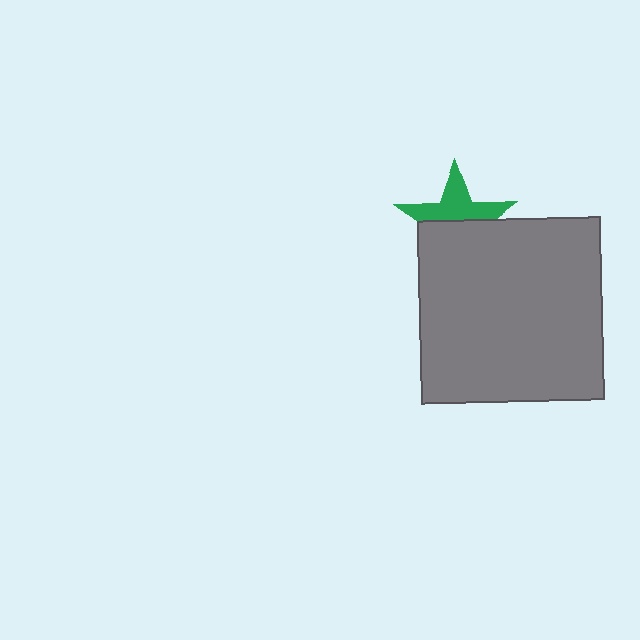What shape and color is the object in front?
The object in front is a gray square.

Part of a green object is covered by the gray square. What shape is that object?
It is a star.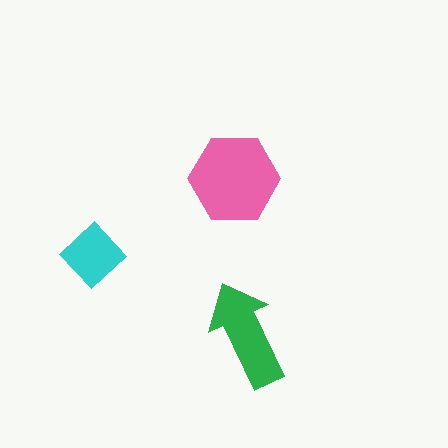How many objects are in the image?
There are 3 objects in the image.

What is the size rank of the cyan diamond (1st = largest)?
3rd.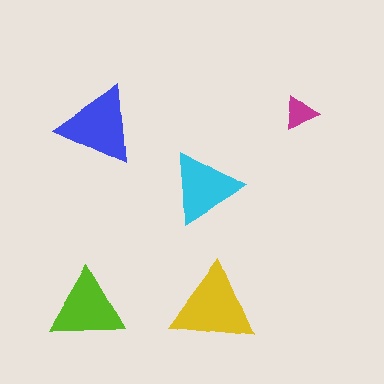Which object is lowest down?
The yellow triangle is bottommost.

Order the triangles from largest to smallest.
the yellow one, the blue one, the lime one, the cyan one, the magenta one.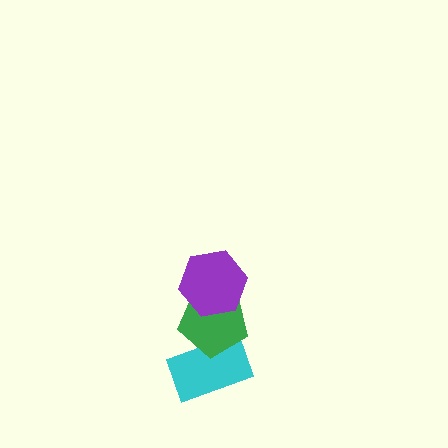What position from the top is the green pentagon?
The green pentagon is 2nd from the top.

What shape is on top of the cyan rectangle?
The green pentagon is on top of the cyan rectangle.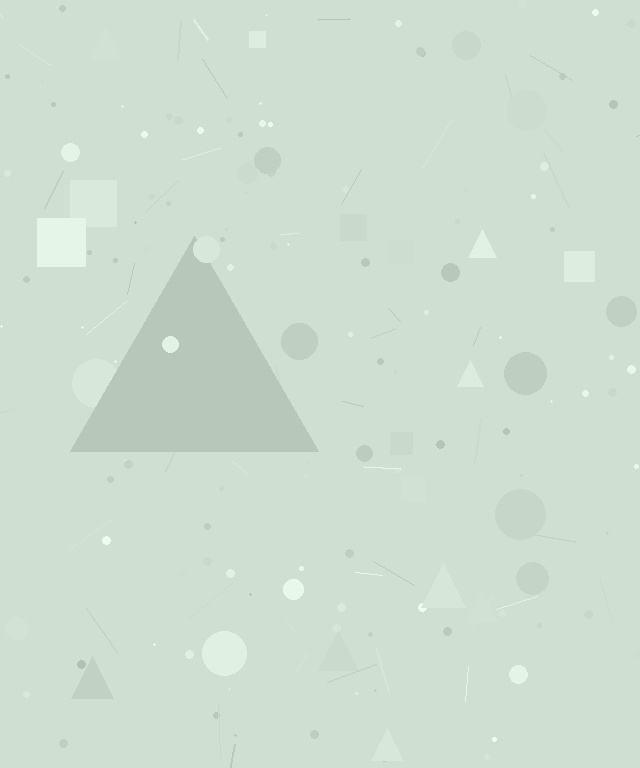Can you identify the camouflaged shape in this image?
The camouflaged shape is a triangle.